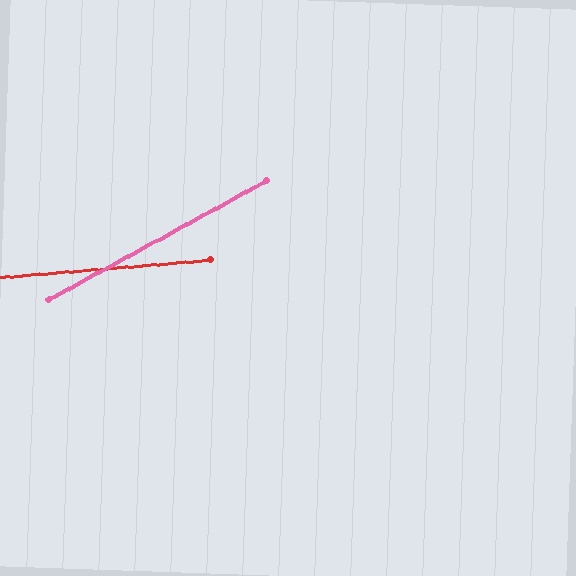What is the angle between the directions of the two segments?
Approximately 24 degrees.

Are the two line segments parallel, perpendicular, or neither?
Neither parallel nor perpendicular — they differ by about 24°.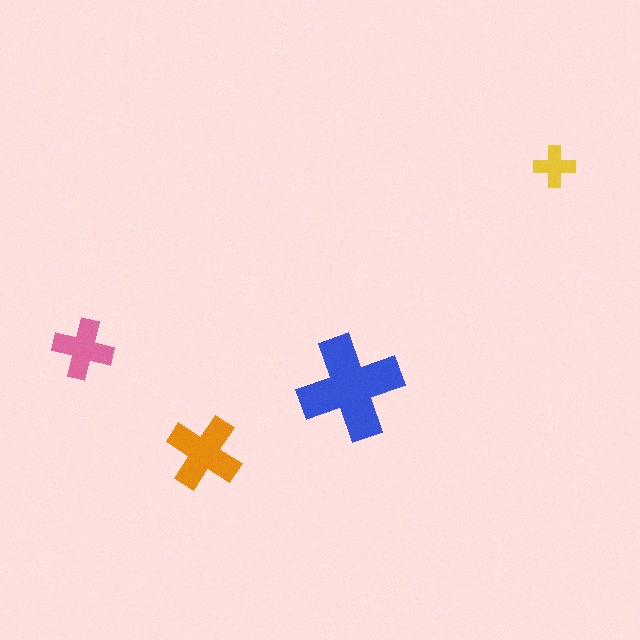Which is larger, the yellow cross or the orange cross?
The orange one.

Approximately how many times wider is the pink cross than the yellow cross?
About 1.5 times wider.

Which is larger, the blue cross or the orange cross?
The blue one.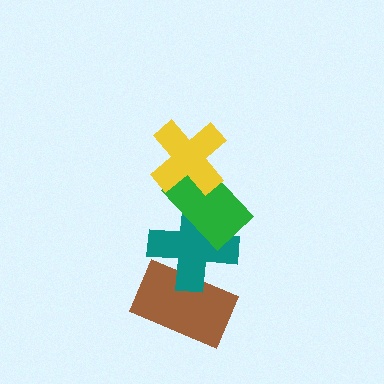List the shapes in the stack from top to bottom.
From top to bottom: the yellow cross, the green rectangle, the teal cross, the brown rectangle.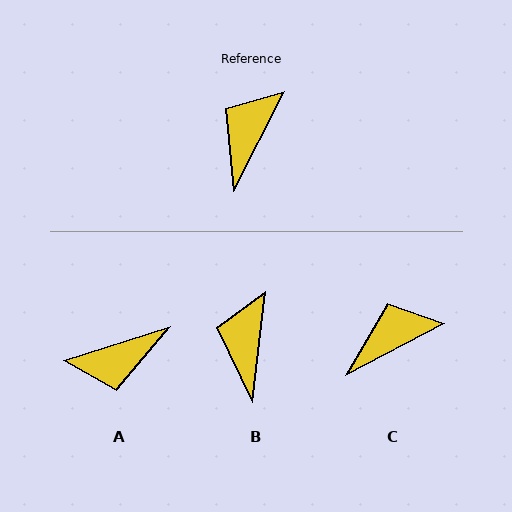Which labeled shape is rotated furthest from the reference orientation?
A, about 134 degrees away.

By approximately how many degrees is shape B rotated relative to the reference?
Approximately 20 degrees counter-clockwise.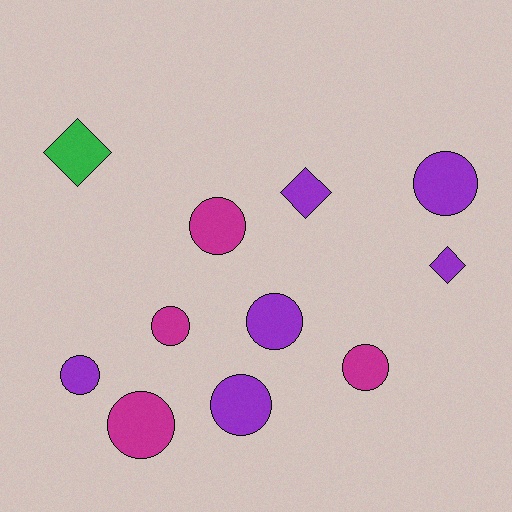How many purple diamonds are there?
There are 2 purple diamonds.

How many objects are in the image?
There are 11 objects.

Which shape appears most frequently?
Circle, with 8 objects.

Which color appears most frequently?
Purple, with 6 objects.